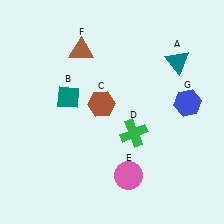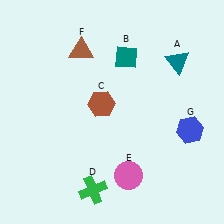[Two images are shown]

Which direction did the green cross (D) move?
The green cross (D) moved down.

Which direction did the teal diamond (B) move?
The teal diamond (B) moved right.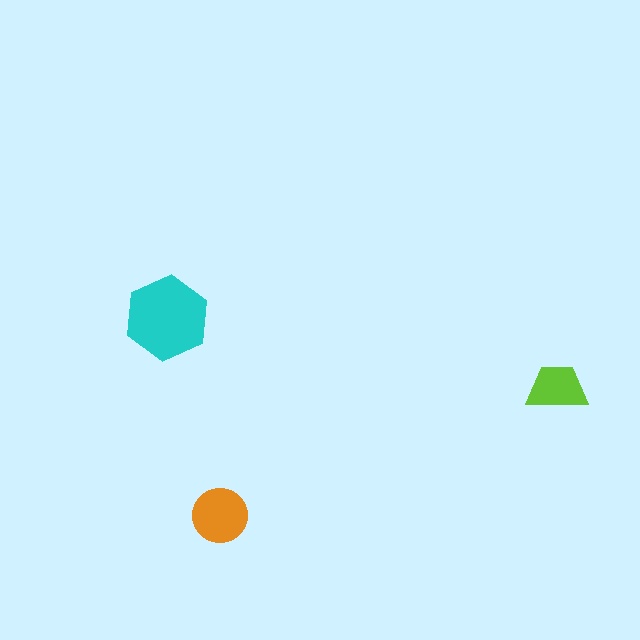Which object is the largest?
The cyan hexagon.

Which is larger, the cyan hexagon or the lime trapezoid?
The cyan hexagon.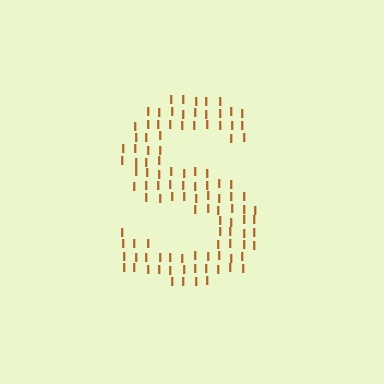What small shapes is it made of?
It is made of small letter I's.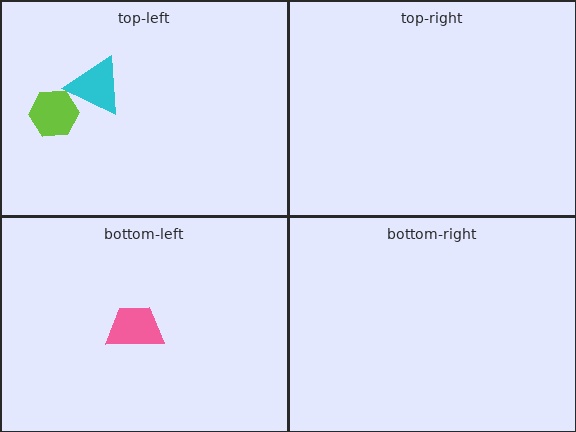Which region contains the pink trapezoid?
The bottom-left region.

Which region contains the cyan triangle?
The top-left region.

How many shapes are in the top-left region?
2.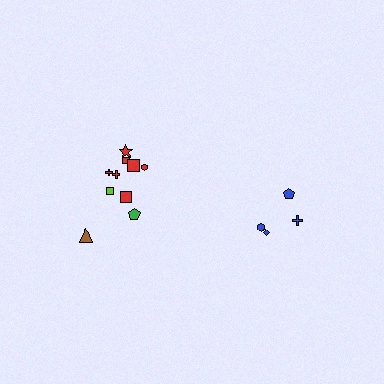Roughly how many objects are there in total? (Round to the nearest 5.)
Roughly 15 objects in total.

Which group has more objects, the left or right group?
The left group.